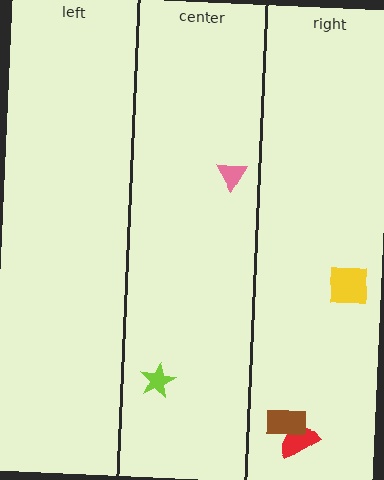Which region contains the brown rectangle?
The right region.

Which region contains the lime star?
The center region.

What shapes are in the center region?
The pink triangle, the lime star.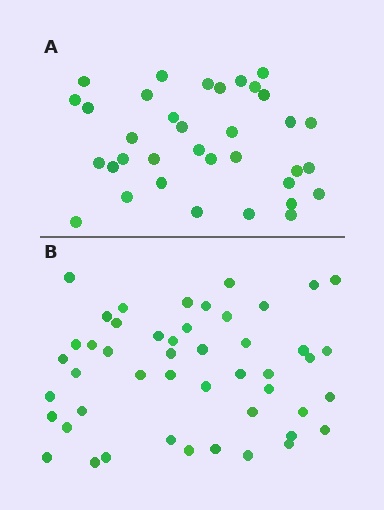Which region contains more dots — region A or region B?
Region B (the bottom region) has more dots.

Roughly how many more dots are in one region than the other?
Region B has approximately 15 more dots than region A.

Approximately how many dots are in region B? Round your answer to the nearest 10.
About 50 dots. (The exact count is 48, which rounds to 50.)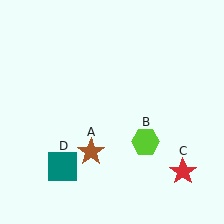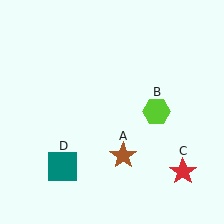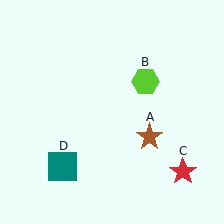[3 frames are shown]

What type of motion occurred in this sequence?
The brown star (object A), lime hexagon (object B) rotated counterclockwise around the center of the scene.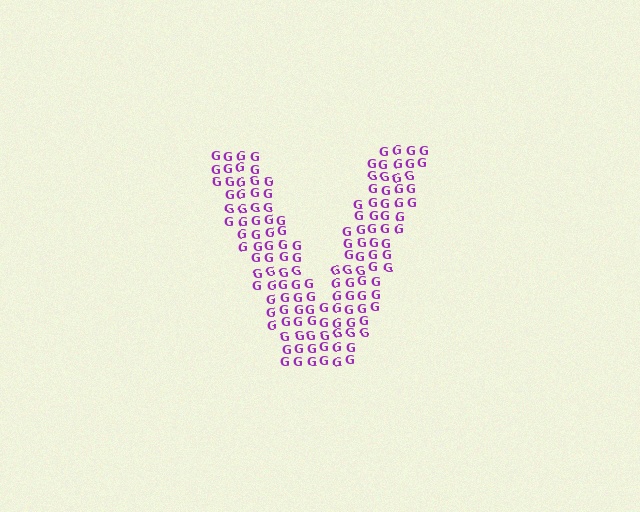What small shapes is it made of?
It is made of small letter G's.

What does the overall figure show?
The overall figure shows the letter V.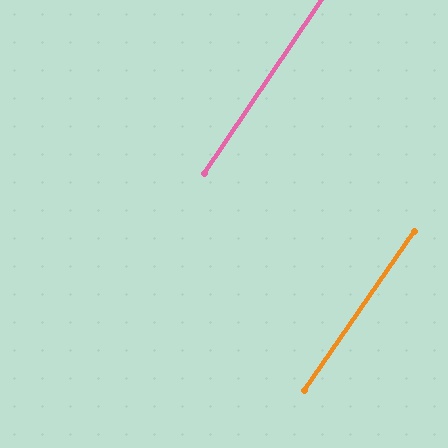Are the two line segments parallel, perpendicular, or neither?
Parallel — their directions differ by only 0.6°.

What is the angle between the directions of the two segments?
Approximately 1 degree.